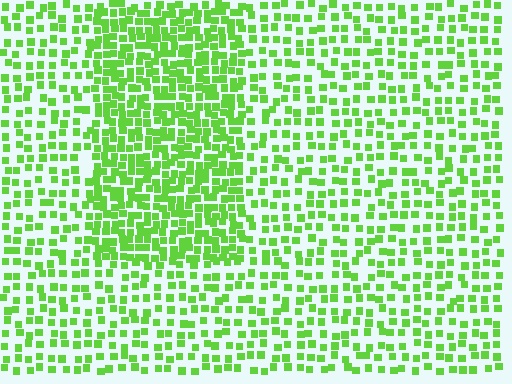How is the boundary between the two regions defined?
The boundary is defined by a change in element density (approximately 1.9x ratio). All elements are the same color, size, and shape.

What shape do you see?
I see a rectangle.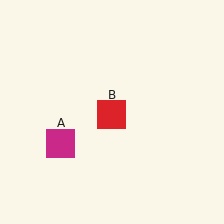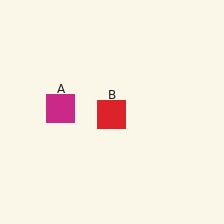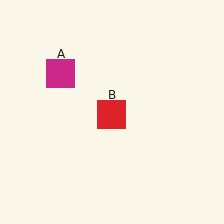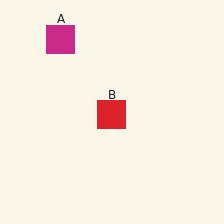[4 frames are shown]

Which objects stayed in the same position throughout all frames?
Red square (object B) remained stationary.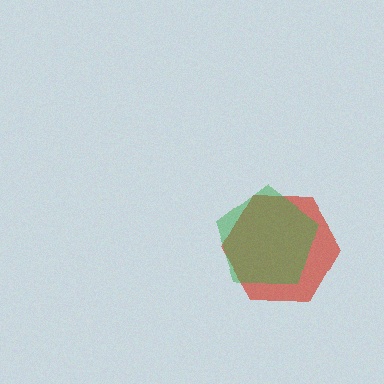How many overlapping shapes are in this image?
There are 2 overlapping shapes in the image.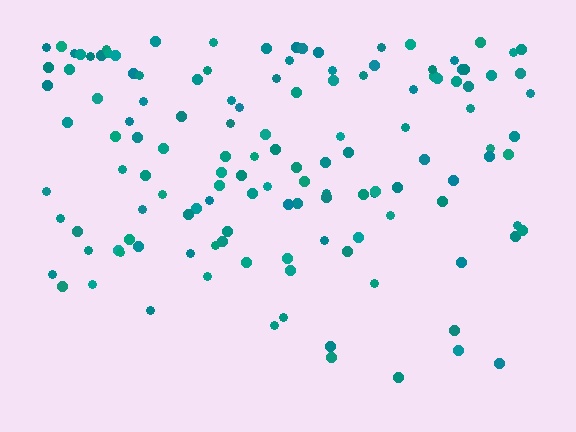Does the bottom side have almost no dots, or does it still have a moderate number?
Still a moderate number, just noticeably fewer than the top.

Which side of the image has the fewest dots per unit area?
The bottom.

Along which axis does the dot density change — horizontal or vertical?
Vertical.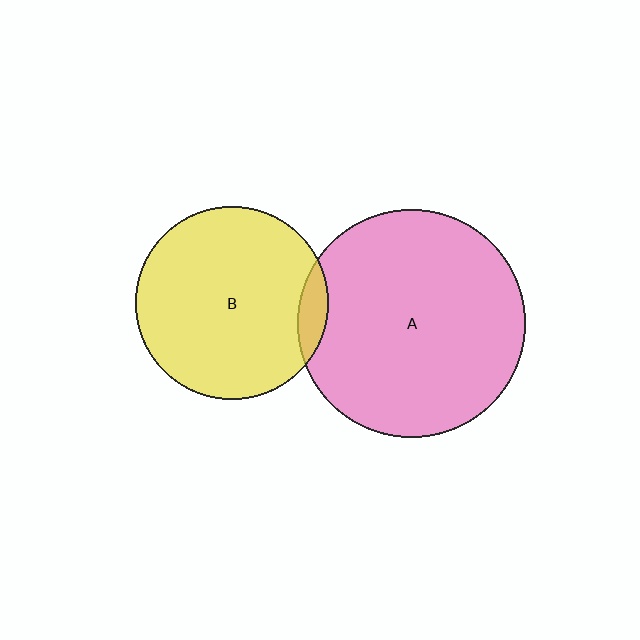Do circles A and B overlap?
Yes.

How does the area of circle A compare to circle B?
Approximately 1.4 times.